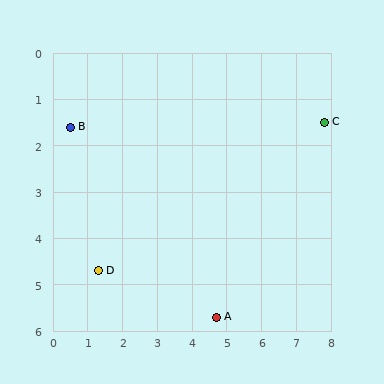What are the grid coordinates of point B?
Point B is at approximately (0.5, 1.6).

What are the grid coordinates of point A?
Point A is at approximately (4.7, 5.7).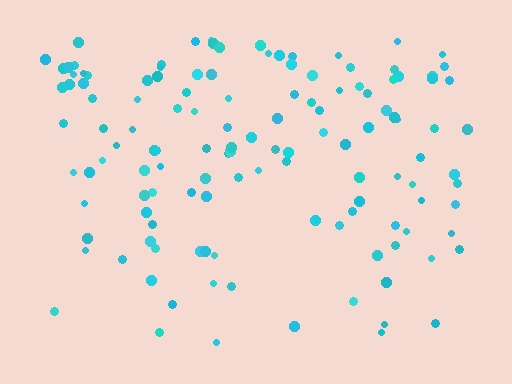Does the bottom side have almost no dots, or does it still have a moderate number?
Still a moderate number, just noticeably fewer than the top.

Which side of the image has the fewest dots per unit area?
The bottom.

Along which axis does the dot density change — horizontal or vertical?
Vertical.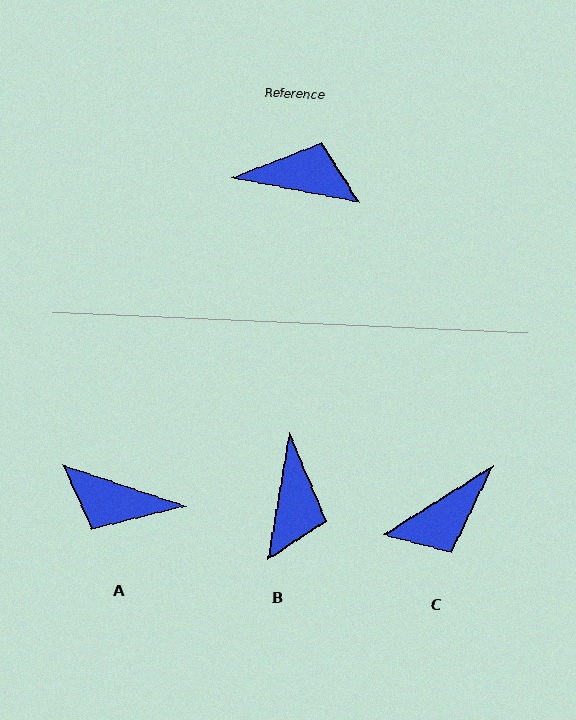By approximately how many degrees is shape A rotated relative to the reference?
Approximately 173 degrees counter-clockwise.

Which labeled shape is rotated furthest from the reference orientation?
A, about 173 degrees away.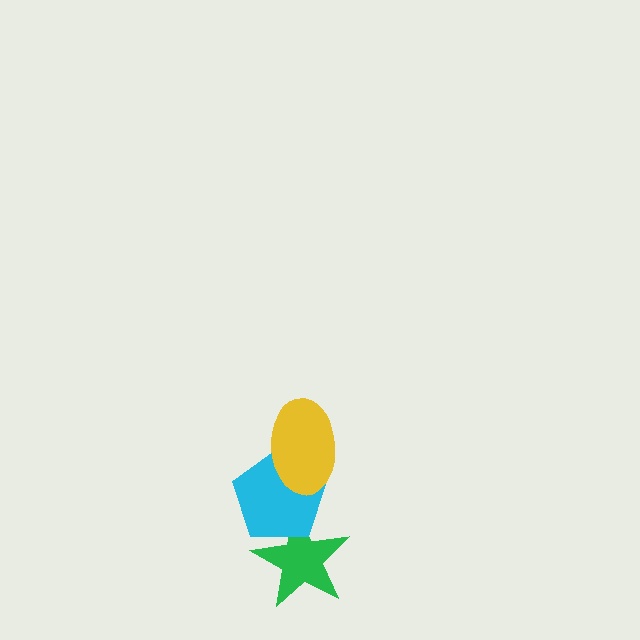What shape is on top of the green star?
The cyan pentagon is on top of the green star.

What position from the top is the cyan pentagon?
The cyan pentagon is 2nd from the top.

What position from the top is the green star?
The green star is 3rd from the top.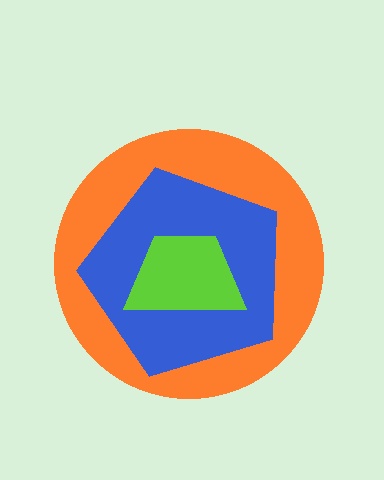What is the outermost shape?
The orange circle.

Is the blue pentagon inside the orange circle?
Yes.